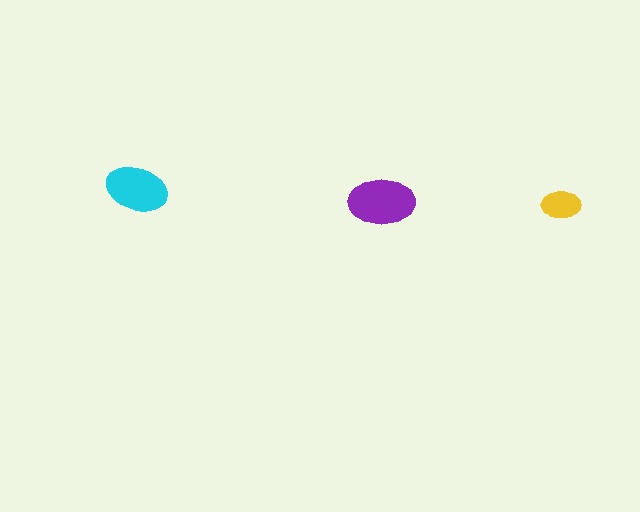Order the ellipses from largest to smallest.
the purple one, the cyan one, the yellow one.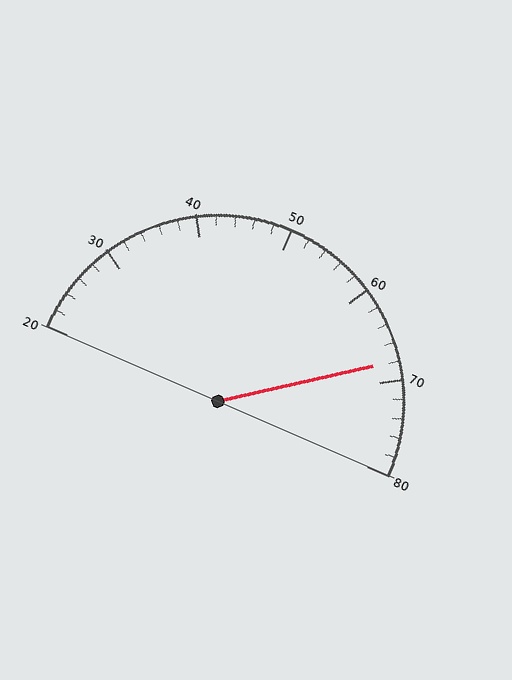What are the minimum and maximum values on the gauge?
The gauge ranges from 20 to 80.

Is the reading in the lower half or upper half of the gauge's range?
The reading is in the upper half of the range (20 to 80).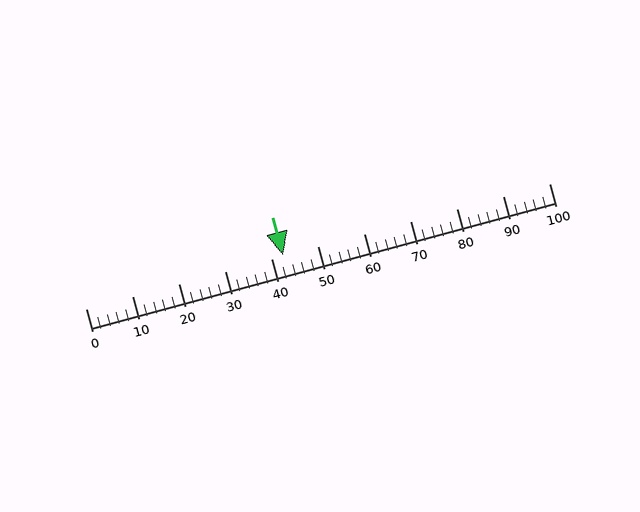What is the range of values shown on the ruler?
The ruler shows values from 0 to 100.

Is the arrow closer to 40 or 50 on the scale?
The arrow is closer to 40.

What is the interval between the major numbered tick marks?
The major tick marks are spaced 10 units apart.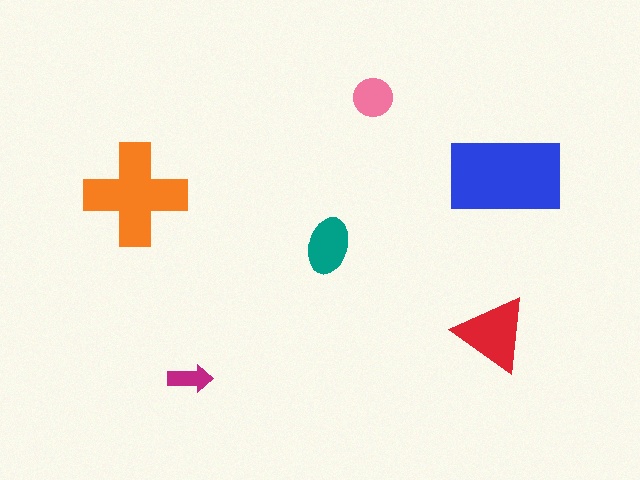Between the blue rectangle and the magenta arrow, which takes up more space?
The blue rectangle.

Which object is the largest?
The blue rectangle.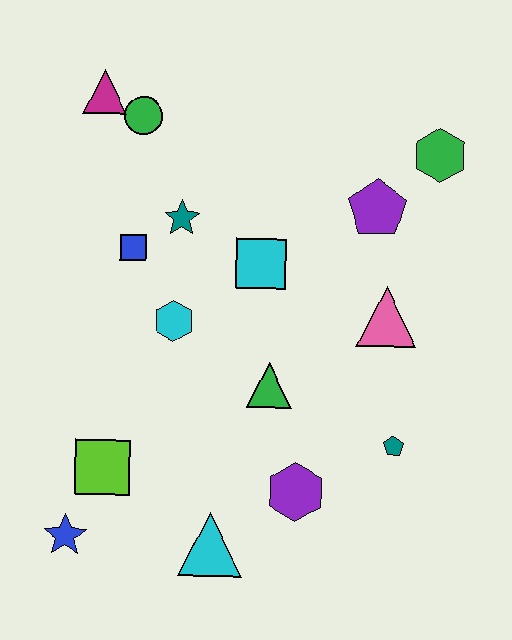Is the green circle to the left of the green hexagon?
Yes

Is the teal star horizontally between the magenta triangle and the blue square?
No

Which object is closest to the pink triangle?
The purple pentagon is closest to the pink triangle.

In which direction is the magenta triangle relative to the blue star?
The magenta triangle is above the blue star.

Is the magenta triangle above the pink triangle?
Yes